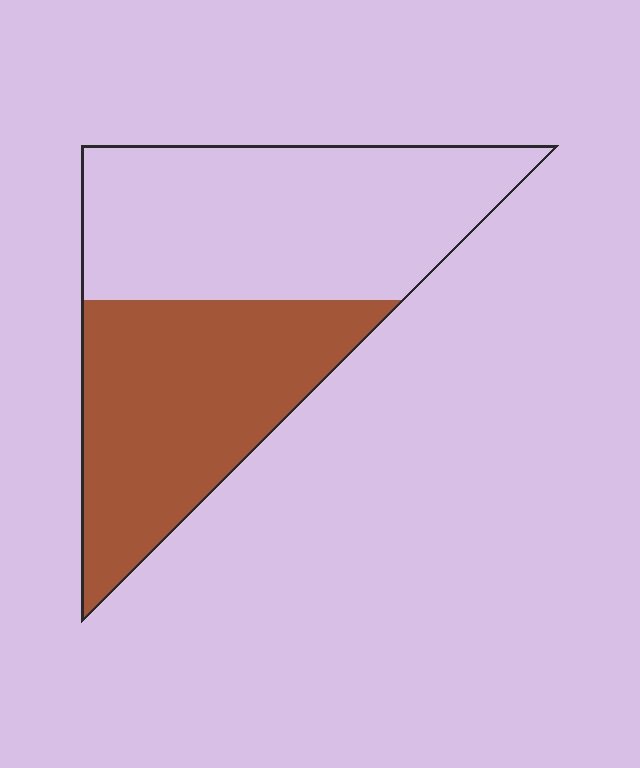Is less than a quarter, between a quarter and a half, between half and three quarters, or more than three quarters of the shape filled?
Between a quarter and a half.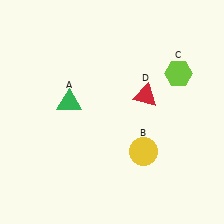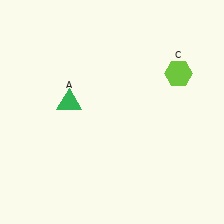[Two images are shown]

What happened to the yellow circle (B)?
The yellow circle (B) was removed in Image 2. It was in the bottom-right area of Image 1.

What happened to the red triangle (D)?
The red triangle (D) was removed in Image 2. It was in the top-right area of Image 1.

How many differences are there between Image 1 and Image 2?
There are 2 differences between the two images.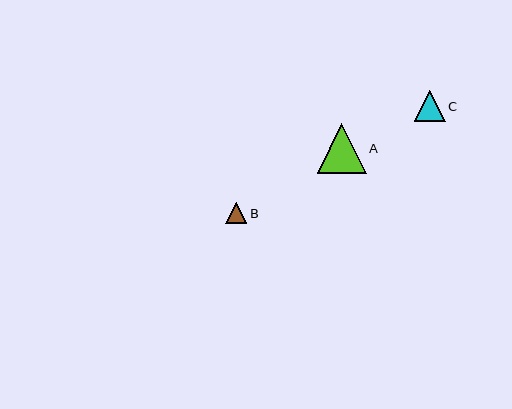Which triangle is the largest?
Triangle A is the largest with a size of approximately 49 pixels.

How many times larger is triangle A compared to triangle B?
Triangle A is approximately 2.4 times the size of triangle B.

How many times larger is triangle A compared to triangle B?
Triangle A is approximately 2.4 times the size of triangle B.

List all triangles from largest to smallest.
From largest to smallest: A, C, B.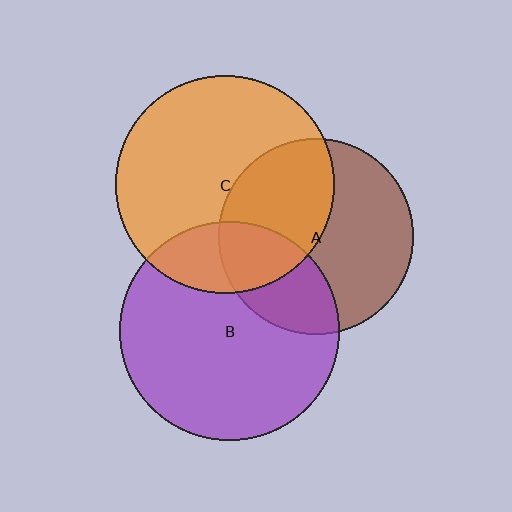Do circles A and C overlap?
Yes.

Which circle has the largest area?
Circle B (purple).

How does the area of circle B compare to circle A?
Approximately 1.3 times.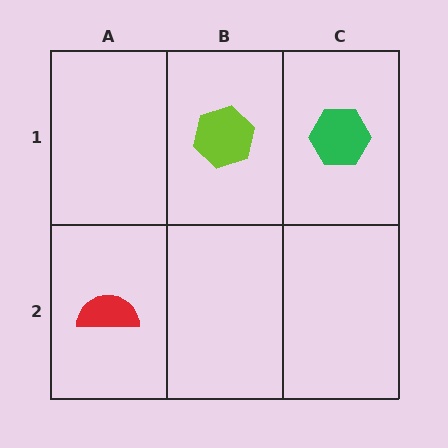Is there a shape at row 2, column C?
No, that cell is empty.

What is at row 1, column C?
A green hexagon.